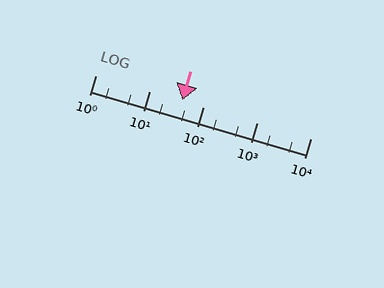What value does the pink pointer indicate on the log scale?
The pointer indicates approximately 42.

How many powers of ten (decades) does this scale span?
The scale spans 4 decades, from 1 to 10000.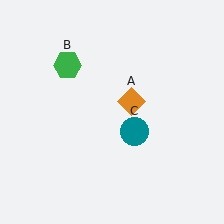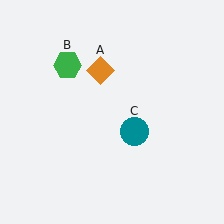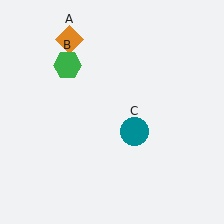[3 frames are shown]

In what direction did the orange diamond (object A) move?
The orange diamond (object A) moved up and to the left.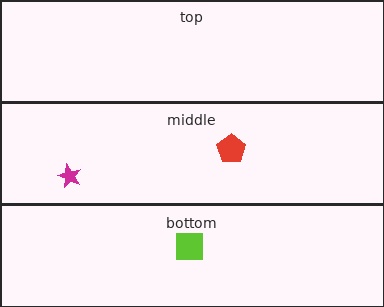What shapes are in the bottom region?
The lime square.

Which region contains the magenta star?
The middle region.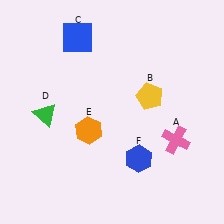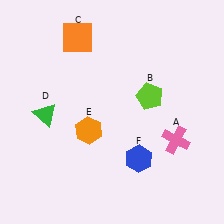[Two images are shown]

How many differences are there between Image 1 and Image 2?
There are 2 differences between the two images.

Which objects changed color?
B changed from yellow to lime. C changed from blue to orange.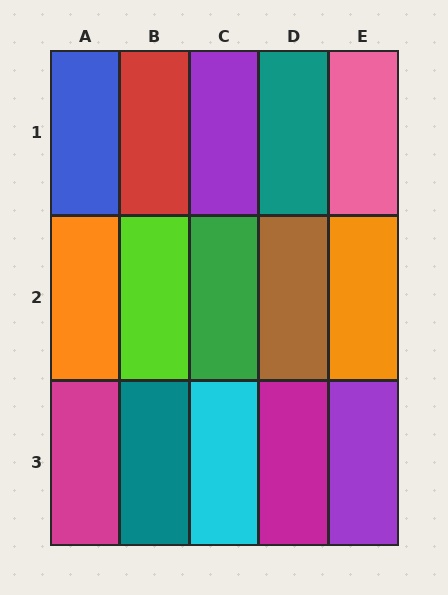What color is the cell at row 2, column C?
Green.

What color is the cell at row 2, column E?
Orange.